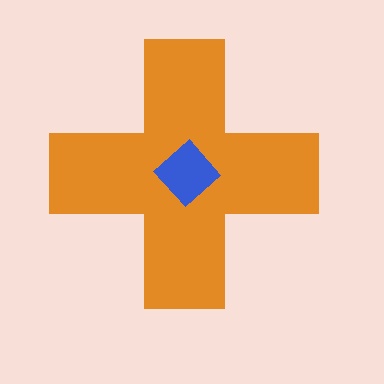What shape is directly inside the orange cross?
The blue diamond.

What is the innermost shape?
The blue diamond.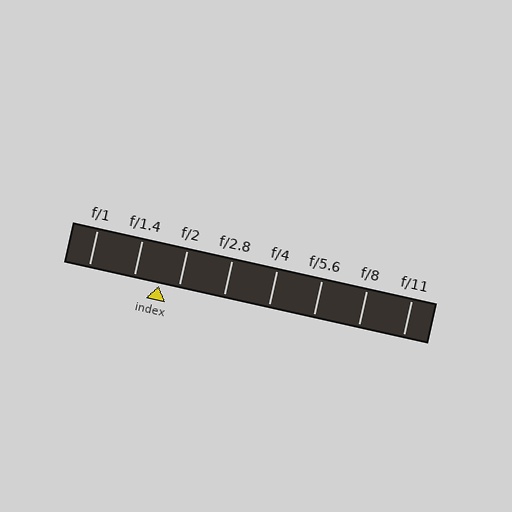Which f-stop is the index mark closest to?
The index mark is closest to f/2.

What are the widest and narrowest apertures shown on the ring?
The widest aperture shown is f/1 and the narrowest is f/11.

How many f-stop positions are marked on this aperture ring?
There are 8 f-stop positions marked.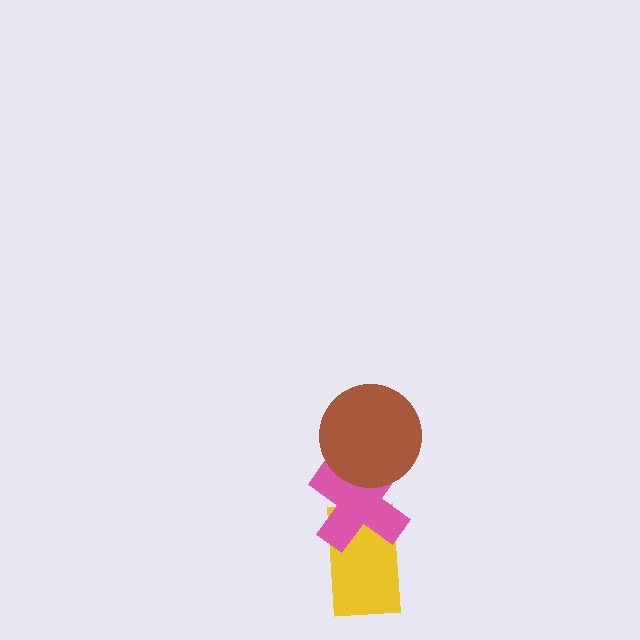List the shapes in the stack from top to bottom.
From top to bottom: the brown circle, the pink cross, the yellow rectangle.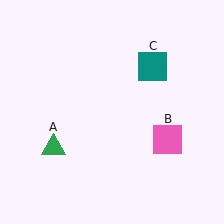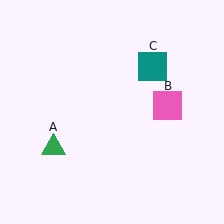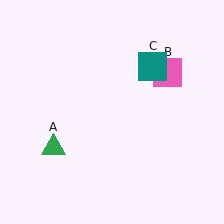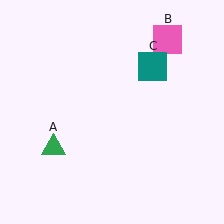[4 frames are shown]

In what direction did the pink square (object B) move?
The pink square (object B) moved up.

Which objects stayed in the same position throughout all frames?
Green triangle (object A) and teal square (object C) remained stationary.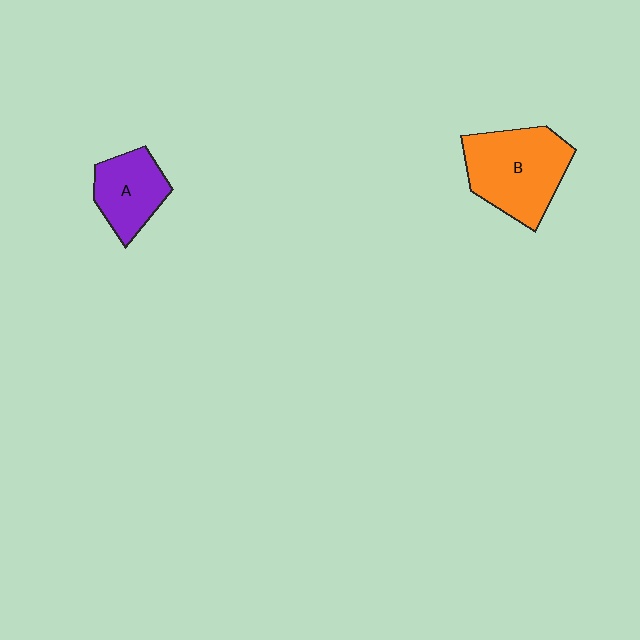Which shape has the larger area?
Shape B (orange).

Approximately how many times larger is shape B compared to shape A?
Approximately 1.6 times.